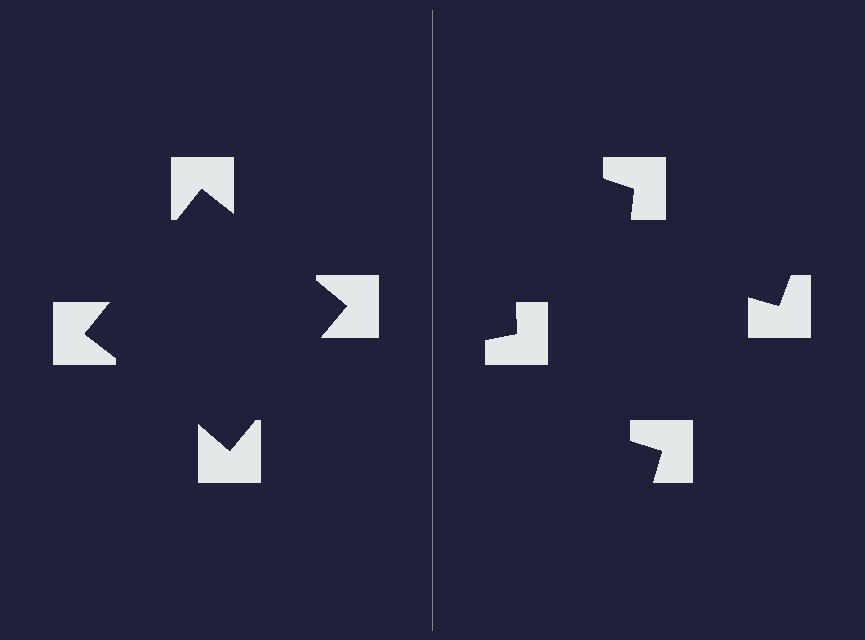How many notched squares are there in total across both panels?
8 — 4 on each side.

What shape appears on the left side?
An illusory square.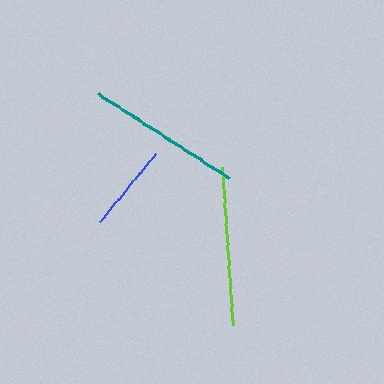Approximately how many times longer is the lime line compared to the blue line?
The lime line is approximately 1.8 times the length of the blue line.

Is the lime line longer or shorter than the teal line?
The lime line is longer than the teal line.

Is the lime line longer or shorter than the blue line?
The lime line is longer than the blue line.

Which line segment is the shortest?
The blue line is the shortest at approximately 86 pixels.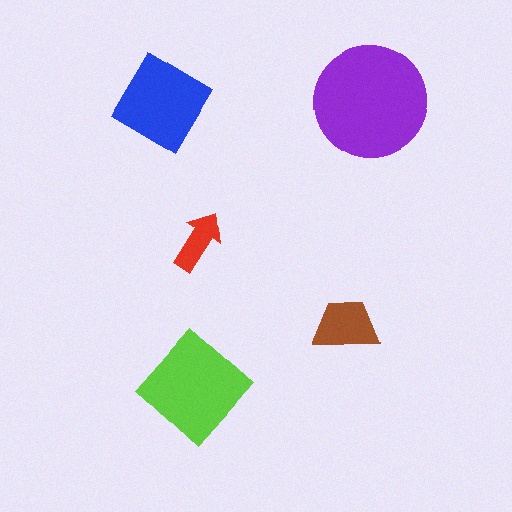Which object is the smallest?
The red arrow.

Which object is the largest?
The purple circle.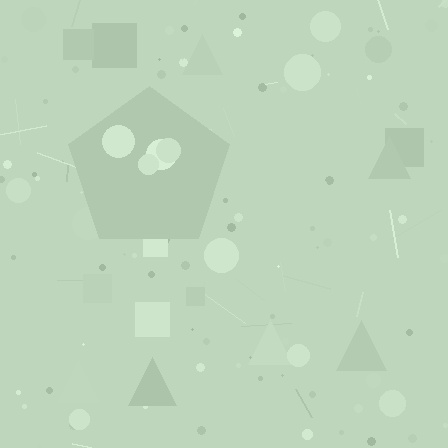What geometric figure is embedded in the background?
A pentagon is embedded in the background.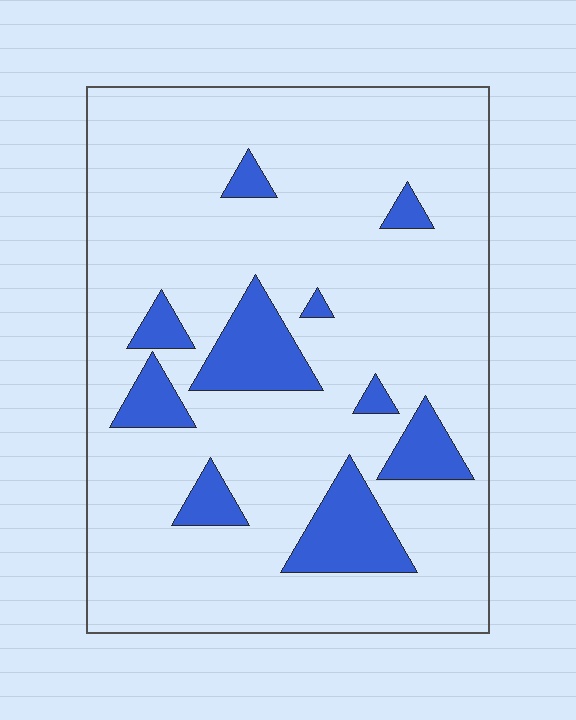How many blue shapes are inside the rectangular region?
10.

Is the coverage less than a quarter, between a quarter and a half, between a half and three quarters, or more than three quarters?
Less than a quarter.